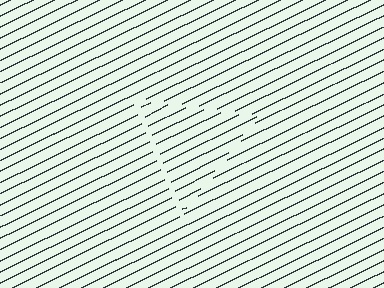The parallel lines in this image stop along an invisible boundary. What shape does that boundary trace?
An illusory triangle. The interior of the shape contains the same grating, shifted by half a period — the contour is defined by the phase discontinuity where line-ends from the inner and outer gratings abut.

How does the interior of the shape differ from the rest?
The interior of the shape contains the same grating, shifted by half a period — the contour is defined by the phase discontinuity where line-ends from the inner and outer gratings abut.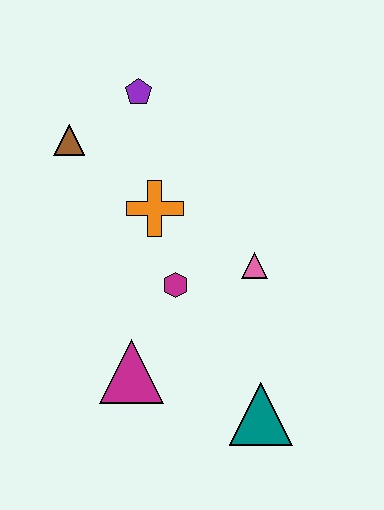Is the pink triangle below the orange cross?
Yes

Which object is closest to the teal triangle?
The magenta triangle is closest to the teal triangle.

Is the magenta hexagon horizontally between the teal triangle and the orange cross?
Yes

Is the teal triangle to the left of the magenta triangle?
No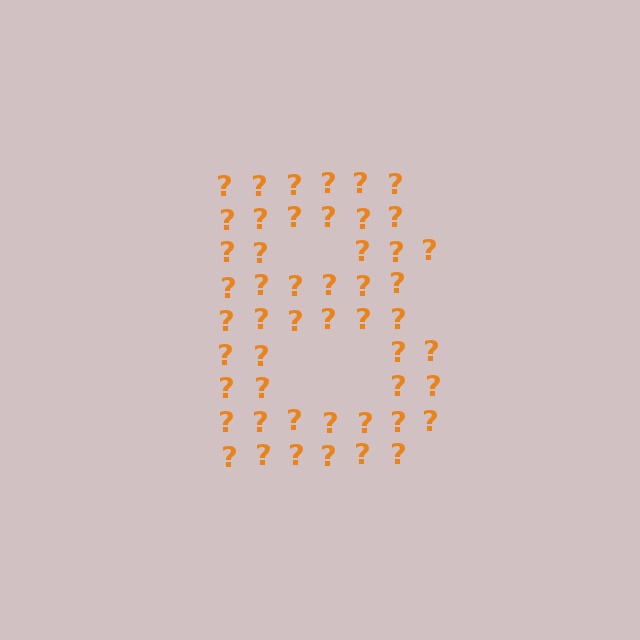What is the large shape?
The large shape is the letter B.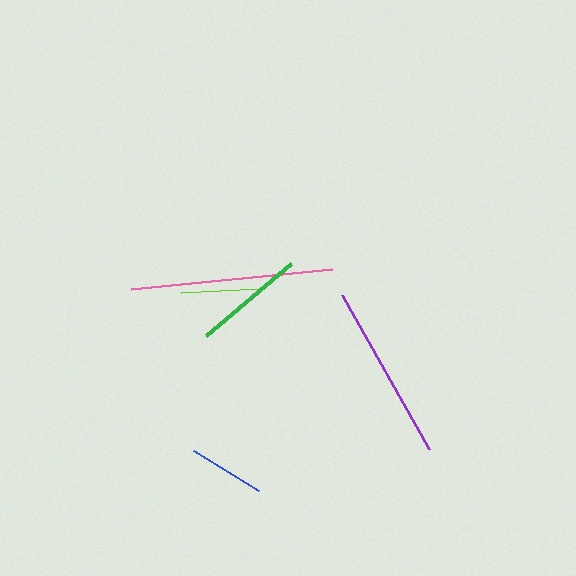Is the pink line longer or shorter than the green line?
The pink line is longer than the green line.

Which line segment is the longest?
The pink line is the longest at approximately 202 pixels.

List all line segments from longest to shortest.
From longest to shortest: pink, purple, green, lime, blue.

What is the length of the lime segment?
The lime segment is approximately 78 pixels long.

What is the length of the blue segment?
The blue segment is approximately 76 pixels long.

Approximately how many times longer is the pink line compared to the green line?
The pink line is approximately 1.8 times the length of the green line.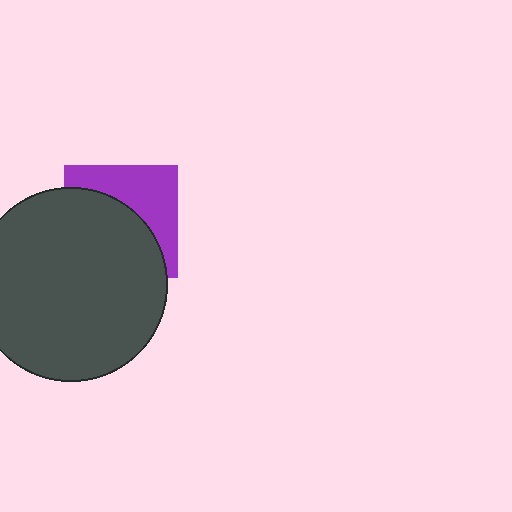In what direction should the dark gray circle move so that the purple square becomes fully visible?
The dark gray circle should move toward the lower-left. That is the shortest direction to clear the overlap and leave the purple square fully visible.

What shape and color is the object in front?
The object in front is a dark gray circle.